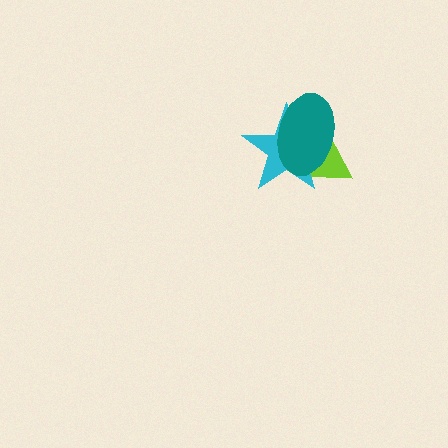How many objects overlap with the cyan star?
2 objects overlap with the cyan star.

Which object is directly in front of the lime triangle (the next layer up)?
The cyan star is directly in front of the lime triangle.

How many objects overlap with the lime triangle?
2 objects overlap with the lime triangle.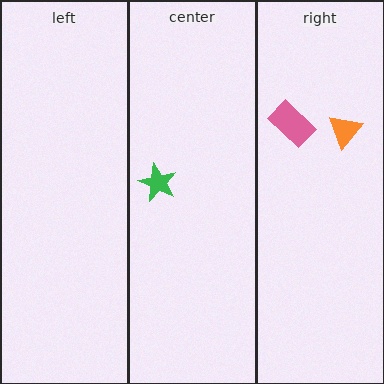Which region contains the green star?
The center region.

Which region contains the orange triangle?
The right region.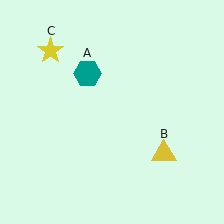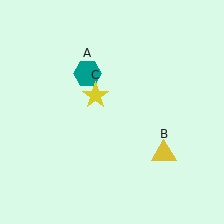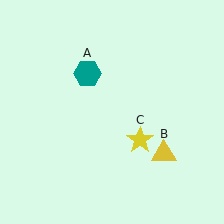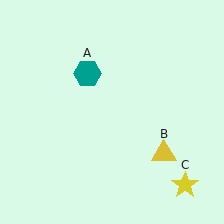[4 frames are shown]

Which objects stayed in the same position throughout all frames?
Teal hexagon (object A) and yellow triangle (object B) remained stationary.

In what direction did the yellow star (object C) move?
The yellow star (object C) moved down and to the right.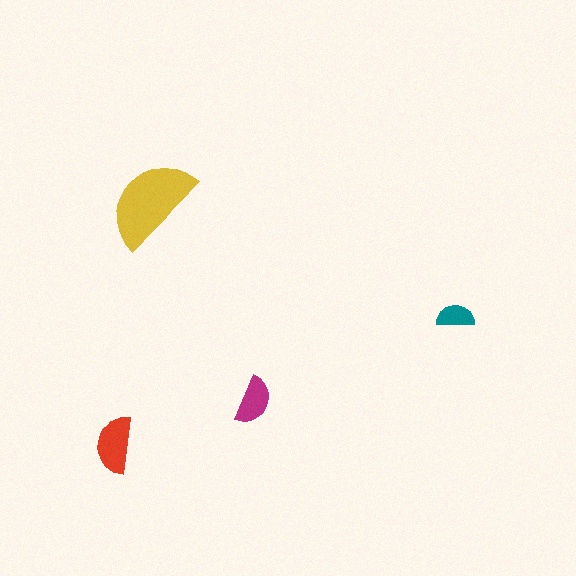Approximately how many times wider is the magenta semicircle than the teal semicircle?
About 1.5 times wider.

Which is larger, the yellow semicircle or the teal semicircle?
The yellow one.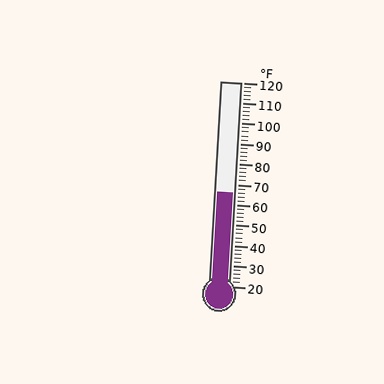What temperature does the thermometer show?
The thermometer shows approximately 66°F.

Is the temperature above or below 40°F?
The temperature is above 40°F.